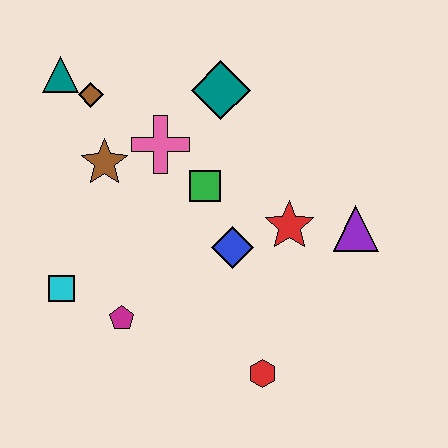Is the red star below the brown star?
Yes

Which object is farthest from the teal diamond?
The red hexagon is farthest from the teal diamond.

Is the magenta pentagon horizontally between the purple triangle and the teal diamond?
No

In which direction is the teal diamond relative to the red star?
The teal diamond is above the red star.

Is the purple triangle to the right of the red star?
Yes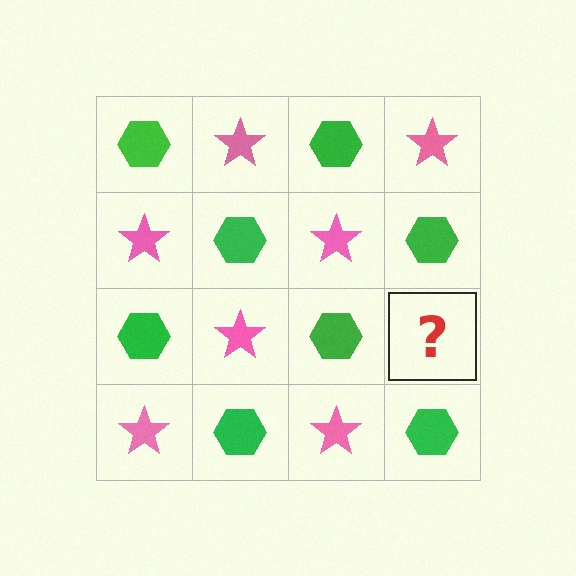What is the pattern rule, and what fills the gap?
The rule is that it alternates green hexagon and pink star in a checkerboard pattern. The gap should be filled with a pink star.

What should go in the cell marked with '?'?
The missing cell should contain a pink star.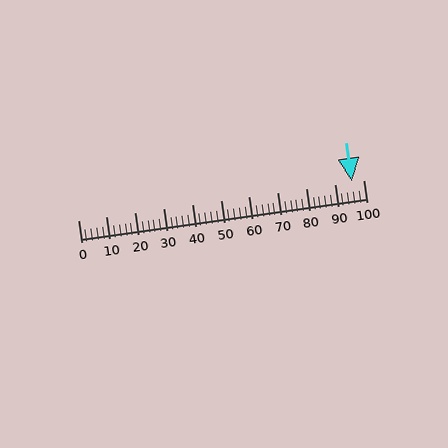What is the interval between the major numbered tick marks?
The major tick marks are spaced 10 units apart.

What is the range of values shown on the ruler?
The ruler shows values from 0 to 100.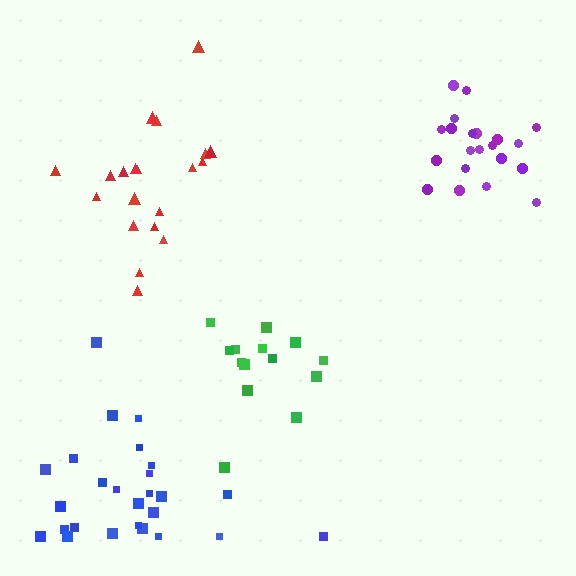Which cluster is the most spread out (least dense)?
Red.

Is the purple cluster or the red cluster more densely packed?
Purple.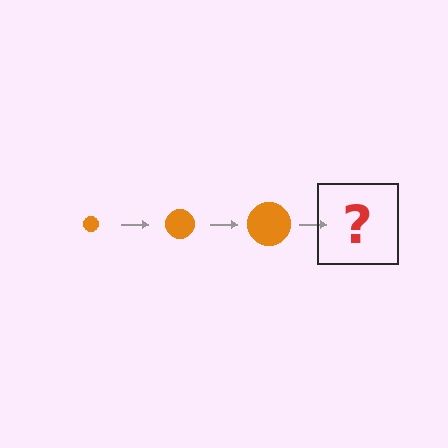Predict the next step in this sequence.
The next step is an orange circle, larger than the previous one.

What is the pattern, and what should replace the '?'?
The pattern is that the circle gets progressively larger each step. The '?' should be an orange circle, larger than the previous one.